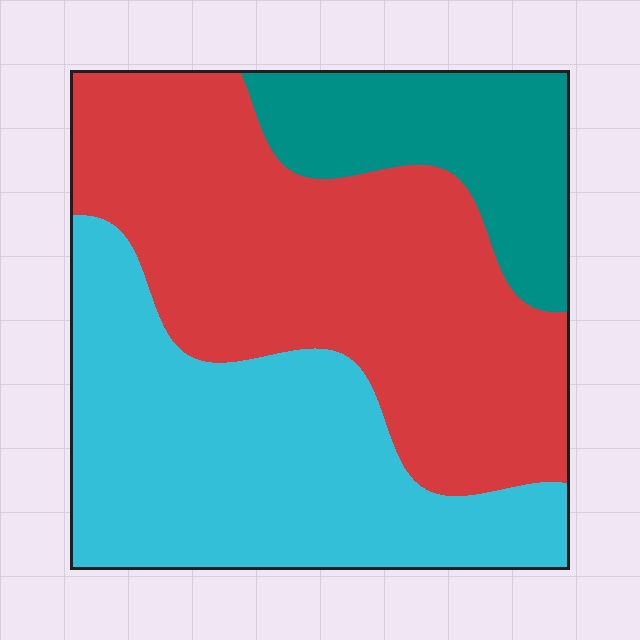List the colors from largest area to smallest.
From largest to smallest: red, cyan, teal.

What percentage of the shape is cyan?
Cyan takes up between a quarter and a half of the shape.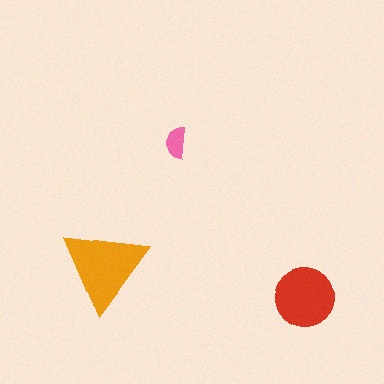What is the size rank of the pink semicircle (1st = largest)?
3rd.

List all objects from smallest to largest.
The pink semicircle, the red circle, the orange triangle.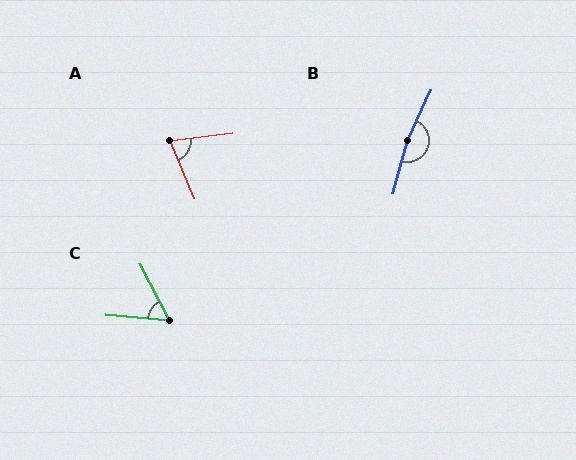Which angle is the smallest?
C, at approximately 57 degrees.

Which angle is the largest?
B, at approximately 169 degrees.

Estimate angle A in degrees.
Approximately 74 degrees.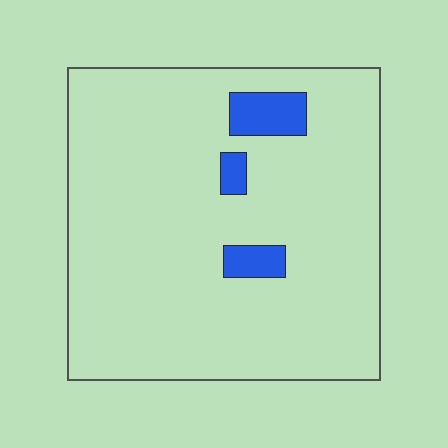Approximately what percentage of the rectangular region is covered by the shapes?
Approximately 5%.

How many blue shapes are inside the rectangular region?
3.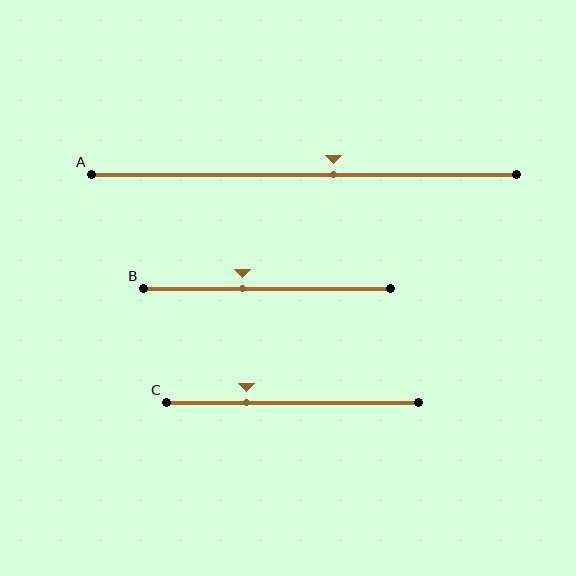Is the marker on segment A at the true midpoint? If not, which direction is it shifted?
No, the marker on segment A is shifted to the right by about 7% of the segment length.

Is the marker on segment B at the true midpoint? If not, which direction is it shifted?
No, the marker on segment B is shifted to the left by about 10% of the segment length.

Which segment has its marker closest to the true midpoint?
Segment A has its marker closest to the true midpoint.